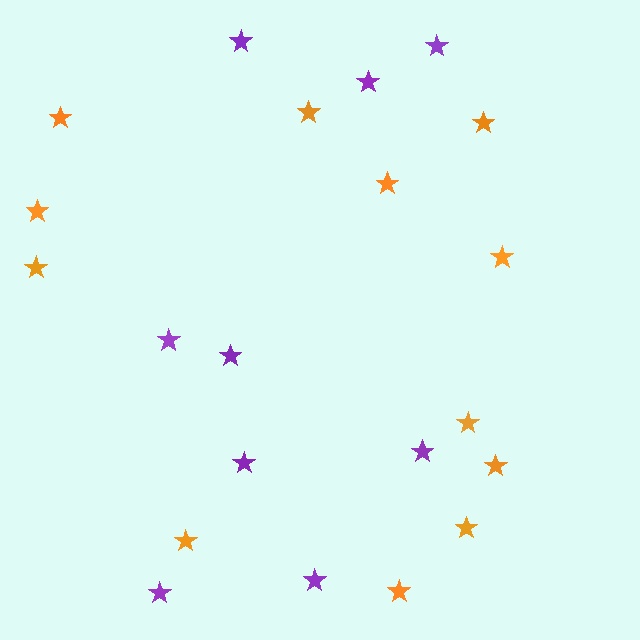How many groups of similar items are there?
There are 2 groups: one group of orange stars (12) and one group of purple stars (9).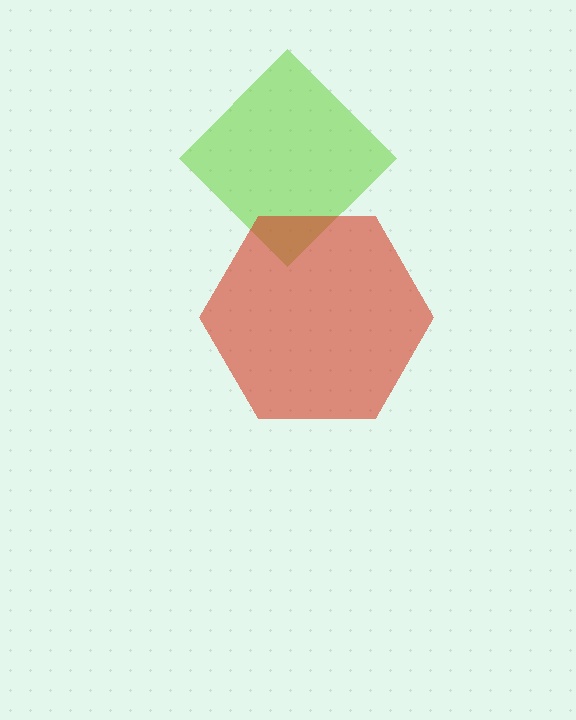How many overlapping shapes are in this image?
There are 2 overlapping shapes in the image.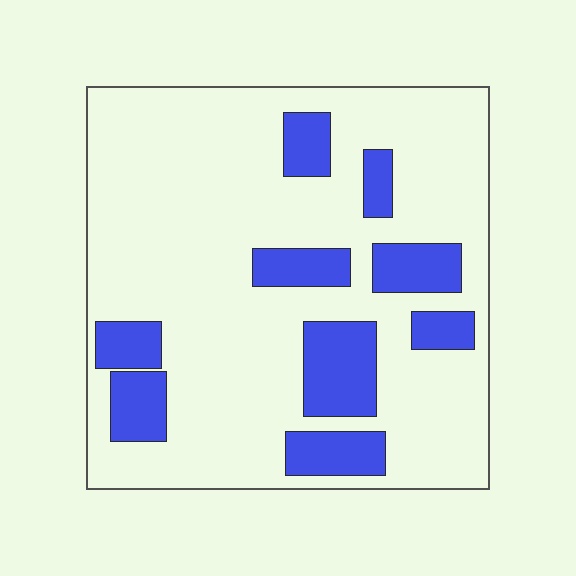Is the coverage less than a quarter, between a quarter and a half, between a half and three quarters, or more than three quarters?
Less than a quarter.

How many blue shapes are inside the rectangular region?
9.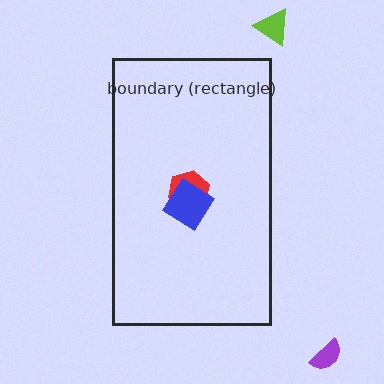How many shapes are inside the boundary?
2 inside, 2 outside.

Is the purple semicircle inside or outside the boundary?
Outside.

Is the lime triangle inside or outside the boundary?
Outside.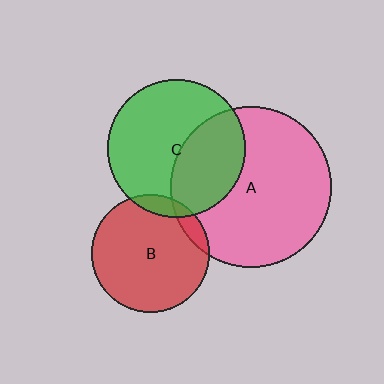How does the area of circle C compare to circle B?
Approximately 1.4 times.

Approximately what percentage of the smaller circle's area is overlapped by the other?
Approximately 10%.